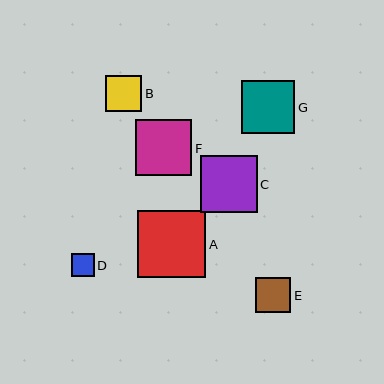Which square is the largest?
Square A is the largest with a size of approximately 68 pixels.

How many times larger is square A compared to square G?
Square A is approximately 1.3 times the size of square G.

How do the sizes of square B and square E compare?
Square B and square E are approximately the same size.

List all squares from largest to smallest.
From largest to smallest: A, C, F, G, B, E, D.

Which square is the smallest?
Square D is the smallest with a size of approximately 23 pixels.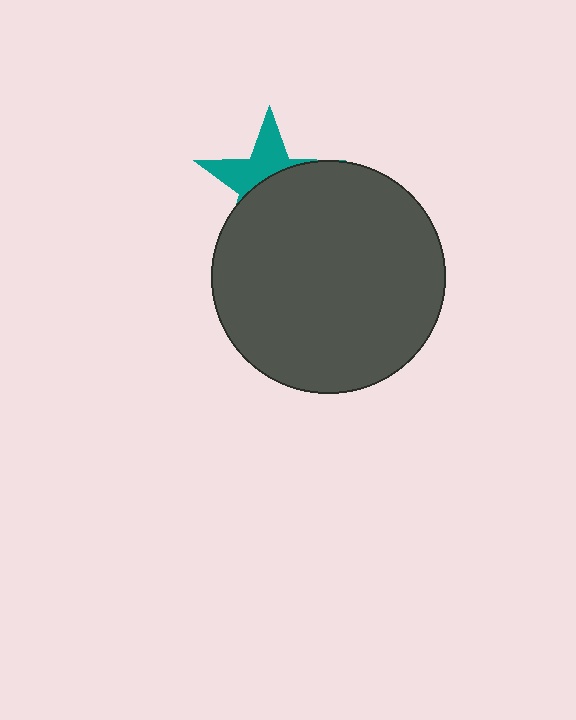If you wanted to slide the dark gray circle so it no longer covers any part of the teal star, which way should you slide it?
Slide it down — that is the most direct way to separate the two shapes.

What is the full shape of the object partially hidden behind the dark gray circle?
The partially hidden object is a teal star.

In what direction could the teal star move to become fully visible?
The teal star could move up. That would shift it out from behind the dark gray circle entirely.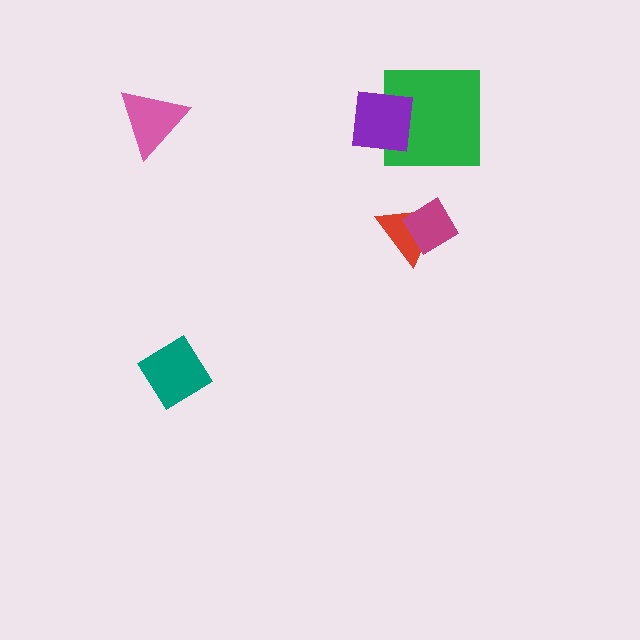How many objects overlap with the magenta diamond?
1 object overlaps with the magenta diamond.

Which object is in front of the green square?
The purple square is in front of the green square.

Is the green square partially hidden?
Yes, it is partially covered by another shape.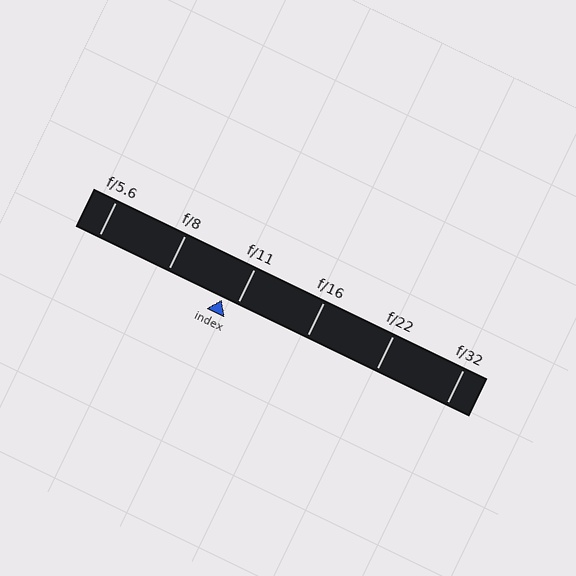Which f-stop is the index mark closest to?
The index mark is closest to f/11.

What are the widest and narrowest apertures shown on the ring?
The widest aperture shown is f/5.6 and the narrowest is f/32.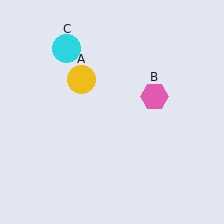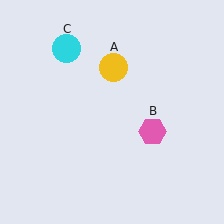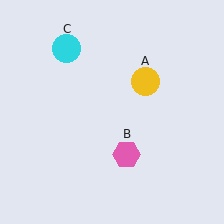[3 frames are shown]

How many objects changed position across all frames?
2 objects changed position: yellow circle (object A), pink hexagon (object B).